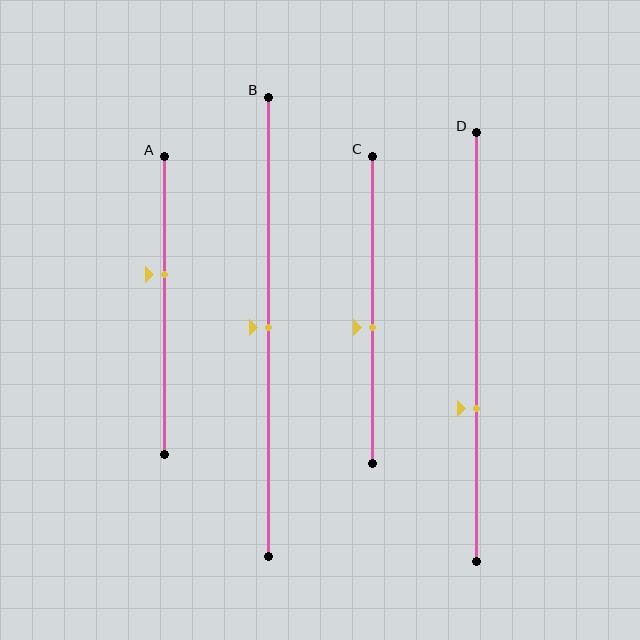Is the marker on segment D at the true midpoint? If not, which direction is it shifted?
No, the marker on segment D is shifted downward by about 14% of the segment length.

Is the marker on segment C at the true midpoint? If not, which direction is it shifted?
No, the marker on segment C is shifted downward by about 6% of the segment length.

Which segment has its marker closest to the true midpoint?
Segment B has its marker closest to the true midpoint.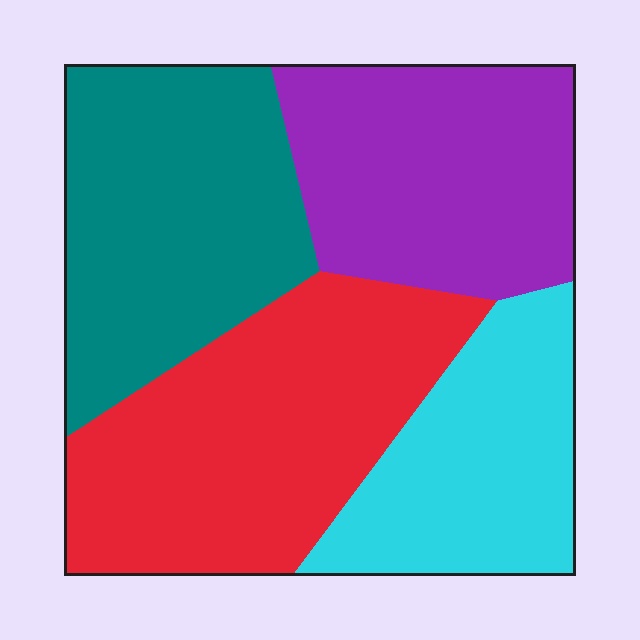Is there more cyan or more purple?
Purple.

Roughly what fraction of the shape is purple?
Purple takes up between a sixth and a third of the shape.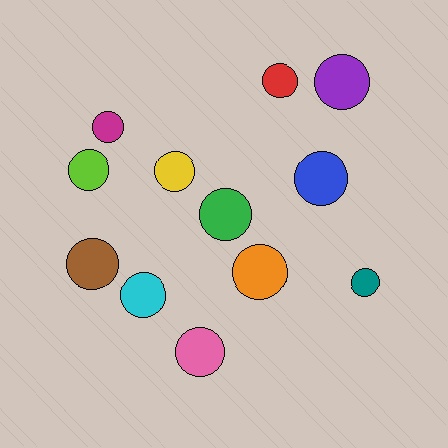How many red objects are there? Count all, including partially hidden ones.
There is 1 red object.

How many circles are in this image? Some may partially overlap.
There are 12 circles.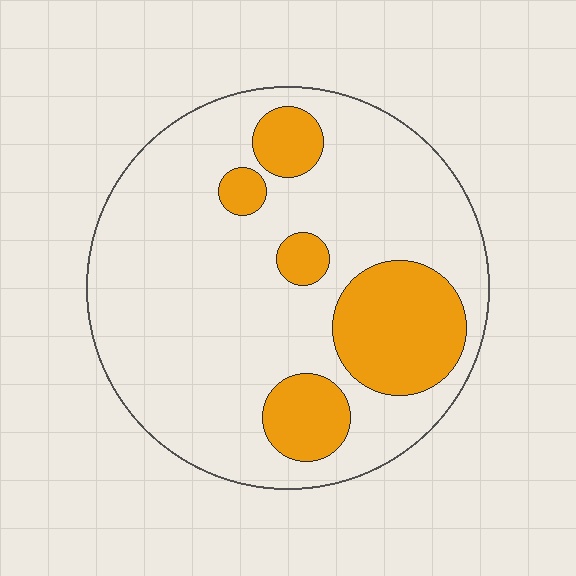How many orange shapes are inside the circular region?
5.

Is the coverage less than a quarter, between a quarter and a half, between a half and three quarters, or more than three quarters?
Less than a quarter.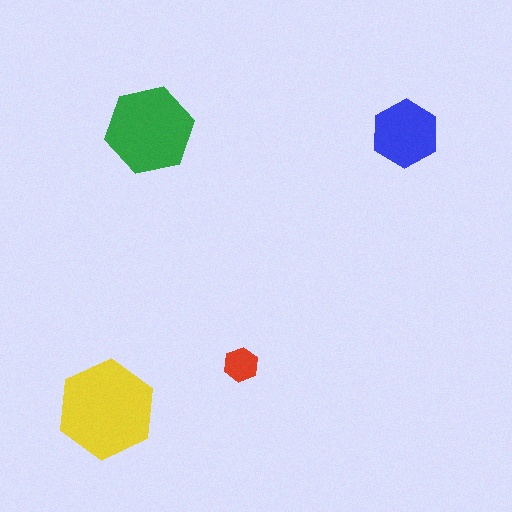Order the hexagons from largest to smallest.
the yellow one, the green one, the blue one, the red one.